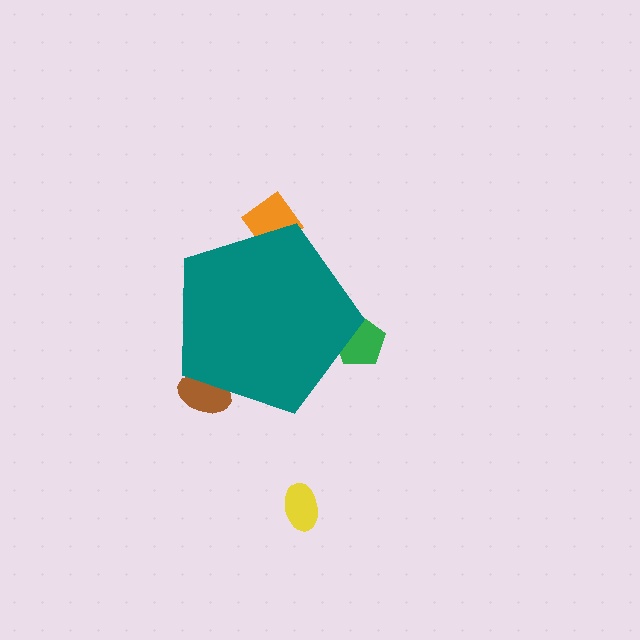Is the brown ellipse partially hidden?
Yes, the brown ellipse is partially hidden behind the teal pentagon.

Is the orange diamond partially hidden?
Yes, the orange diamond is partially hidden behind the teal pentagon.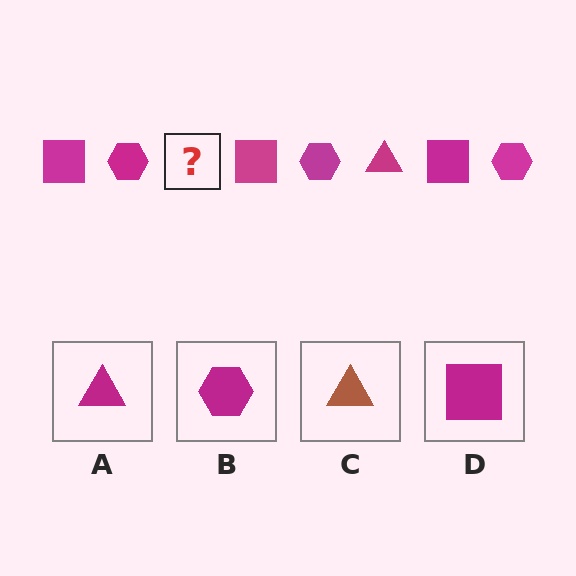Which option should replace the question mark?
Option A.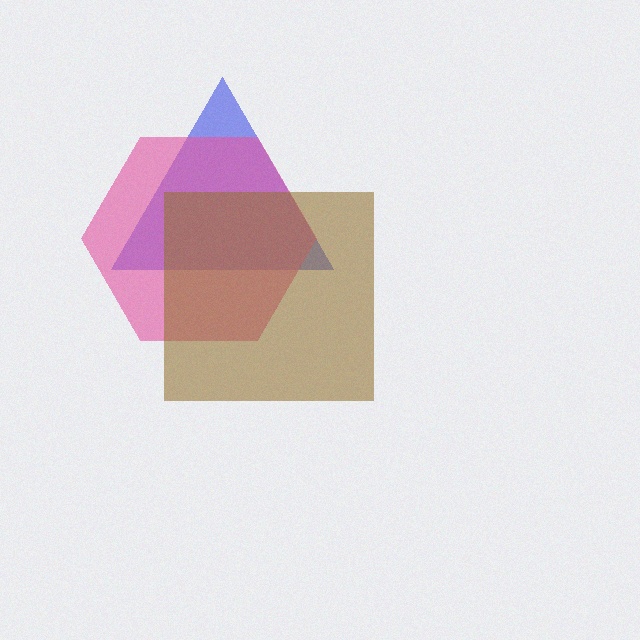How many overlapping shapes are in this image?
There are 3 overlapping shapes in the image.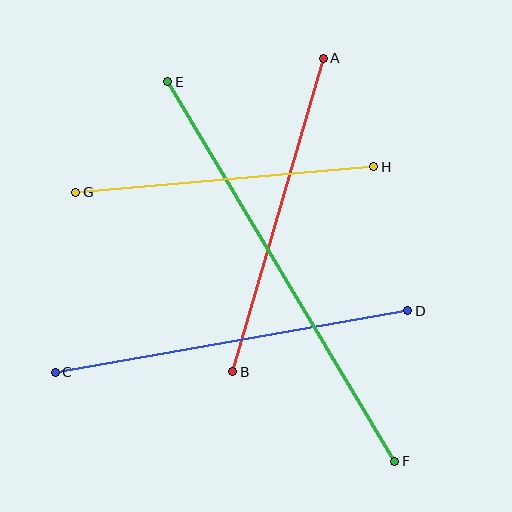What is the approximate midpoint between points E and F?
The midpoint is at approximately (281, 272) pixels.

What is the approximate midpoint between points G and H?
The midpoint is at approximately (225, 179) pixels.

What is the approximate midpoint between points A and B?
The midpoint is at approximately (278, 215) pixels.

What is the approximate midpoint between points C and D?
The midpoint is at approximately (232, 341) pixels.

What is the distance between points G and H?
The distance is approximately 299 pixels.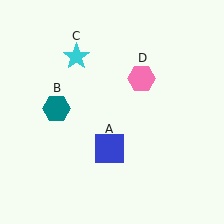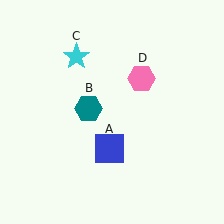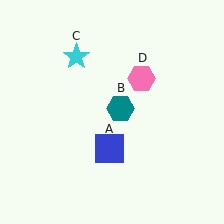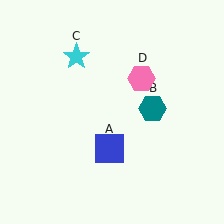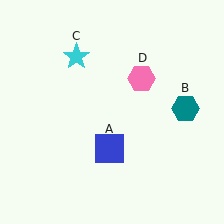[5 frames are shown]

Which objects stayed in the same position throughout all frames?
Blue square (object A) and cyan star (object C) and pink hexagon (object D) remained stationary.